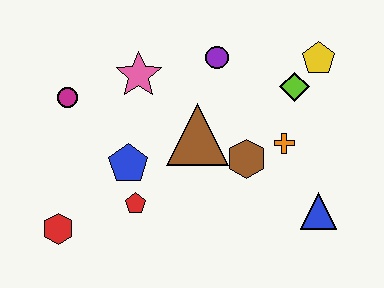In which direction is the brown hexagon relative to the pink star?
The brown hexagon is to the right of the pink star.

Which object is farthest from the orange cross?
The red hexagon is farthest from the orange cross.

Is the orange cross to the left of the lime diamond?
Yes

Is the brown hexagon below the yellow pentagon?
Yes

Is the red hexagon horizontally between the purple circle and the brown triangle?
No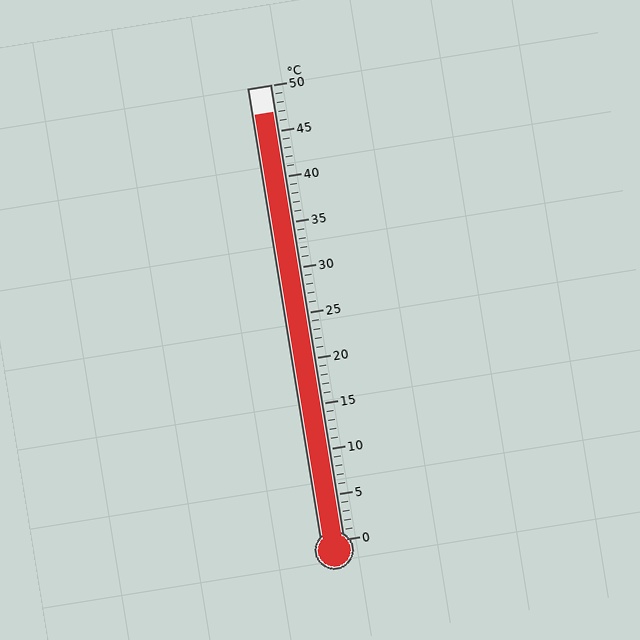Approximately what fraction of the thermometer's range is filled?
The thermometer is filled to approximately 95% of its range.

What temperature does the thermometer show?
The thermometer shows approximately 47°C.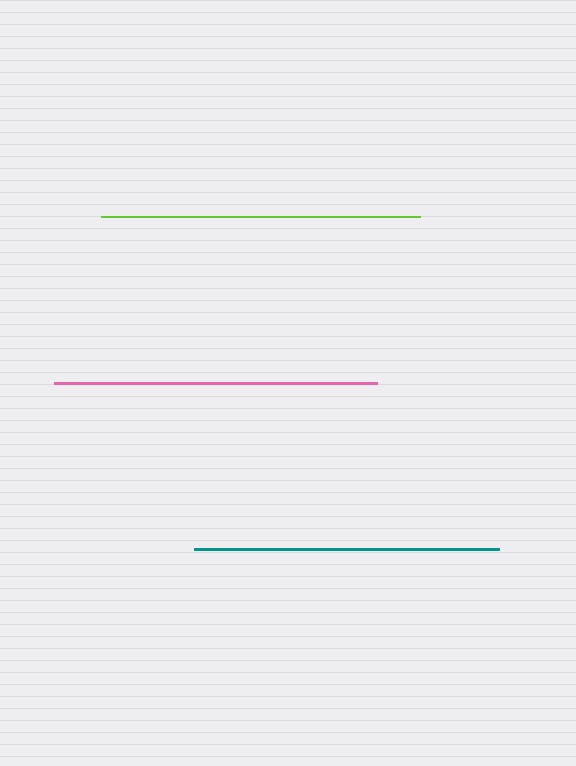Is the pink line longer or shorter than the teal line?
The pink line is longer than the teal line.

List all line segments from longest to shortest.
From longest to shortest: pink, lime, teal.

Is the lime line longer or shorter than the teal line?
The lime line is longer than the teal line.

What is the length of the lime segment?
The lime segment is approximately 319 pixels long.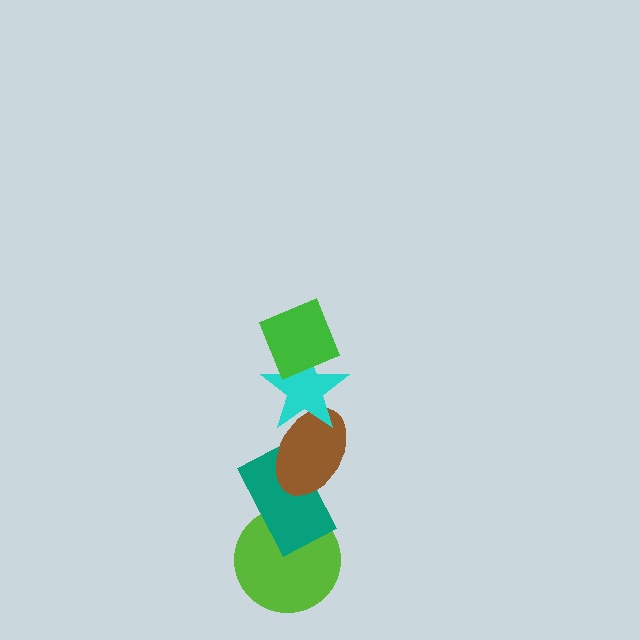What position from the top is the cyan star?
The cyan star is 2nd from the top.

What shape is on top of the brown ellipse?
The cyan star is on top of the brown ellipse.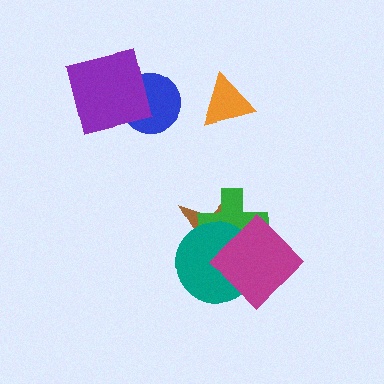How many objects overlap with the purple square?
1 object overlaps with the purple square.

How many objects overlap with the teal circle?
3 objects overlap with the teal circle.